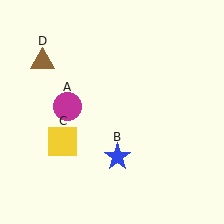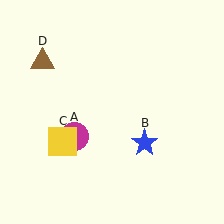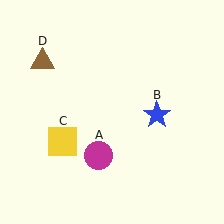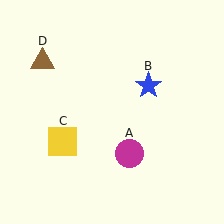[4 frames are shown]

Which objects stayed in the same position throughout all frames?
Yellow square (object C) and brown triangle (object D) remained stationary.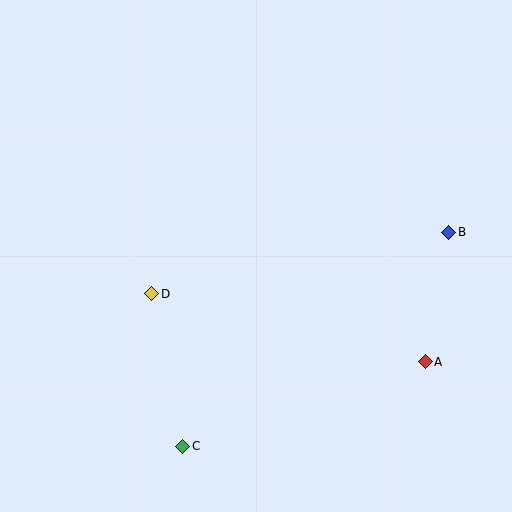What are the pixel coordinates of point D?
Point D is at (152, 294).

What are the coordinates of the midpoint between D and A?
The midpoint between D and A is at (288, 328).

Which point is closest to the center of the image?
Point D at (152, 294) is closest to the center.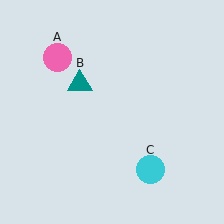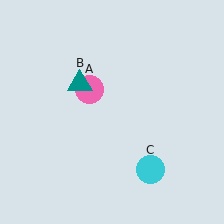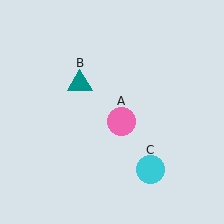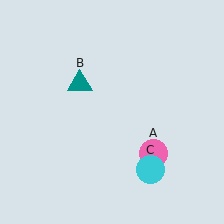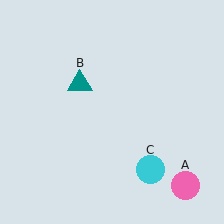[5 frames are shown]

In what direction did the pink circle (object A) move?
The pink circle (object A) moved down and to the right.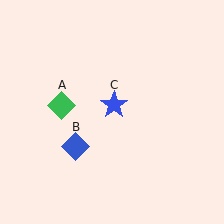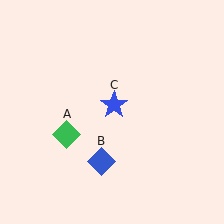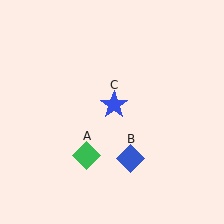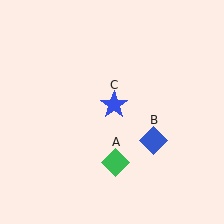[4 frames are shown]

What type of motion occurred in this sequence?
The green diamond (object A), blue diamond (object B) rotated counterclockwise around the center of the scene.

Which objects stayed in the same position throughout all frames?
Blue star (object C) remained stationary.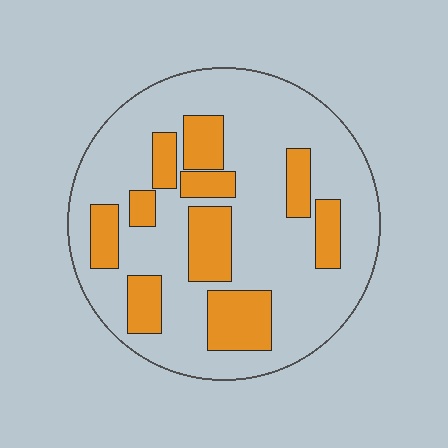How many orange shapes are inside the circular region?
10.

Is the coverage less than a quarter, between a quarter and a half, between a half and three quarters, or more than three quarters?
Between a quarter and a half.